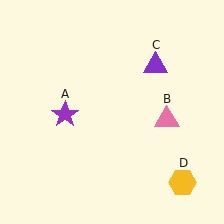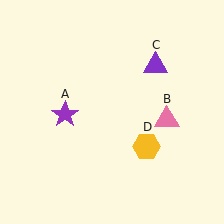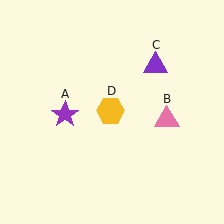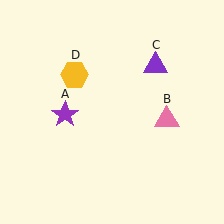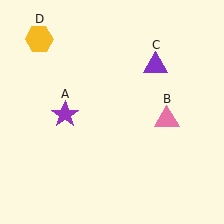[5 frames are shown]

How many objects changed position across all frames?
1 object changed position: yellow hexagon (object D).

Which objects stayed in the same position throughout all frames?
Purple star (object A) and pink triangle (object B) and purple triangle (object C) remained stationary.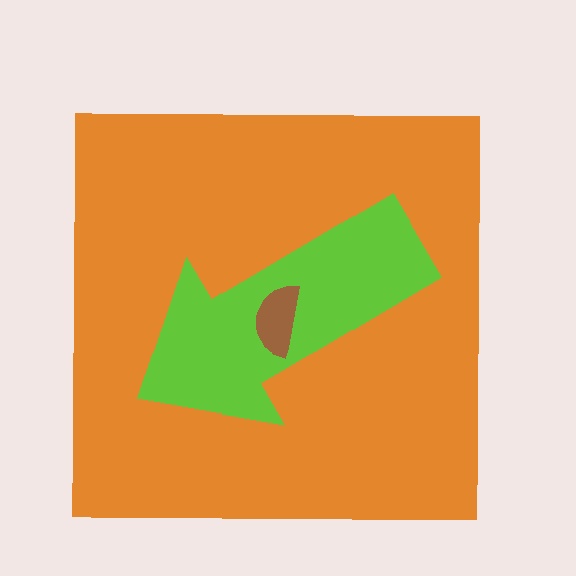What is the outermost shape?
The orange square.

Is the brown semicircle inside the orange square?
Yes.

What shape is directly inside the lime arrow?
The brown semicircle.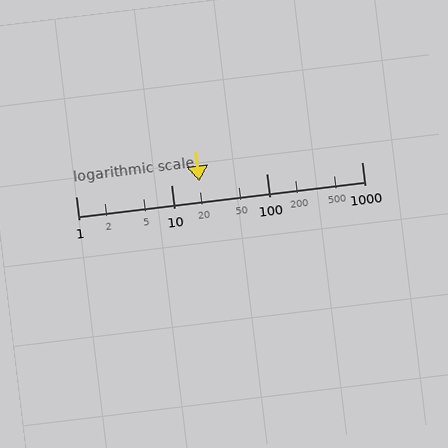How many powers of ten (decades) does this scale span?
The scale spans 3 decades, from 1 to 1000.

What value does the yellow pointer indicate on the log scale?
The pointer indicates approximately 20.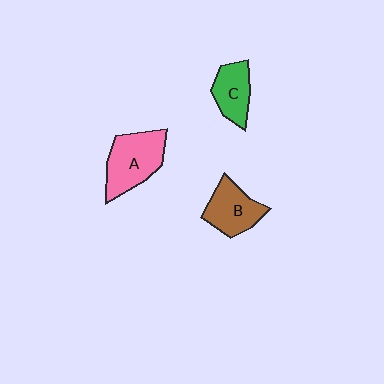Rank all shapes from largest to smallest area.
From largest to smallest: A (pink), B (brown), C (green).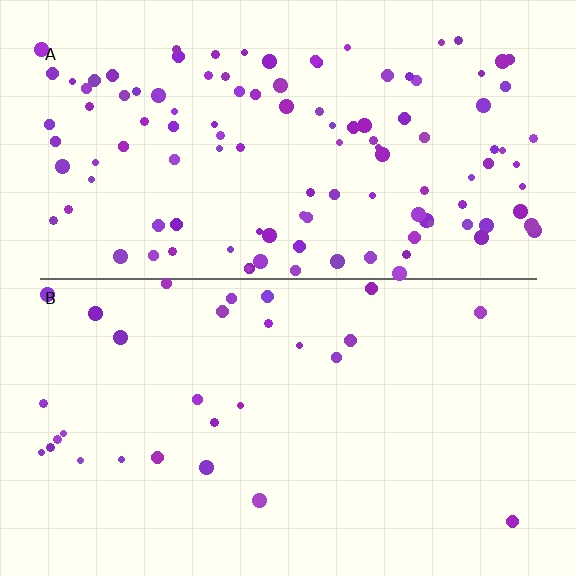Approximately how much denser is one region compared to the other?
Approximately 4.1× — region A over region B.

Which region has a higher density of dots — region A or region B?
A (the top).